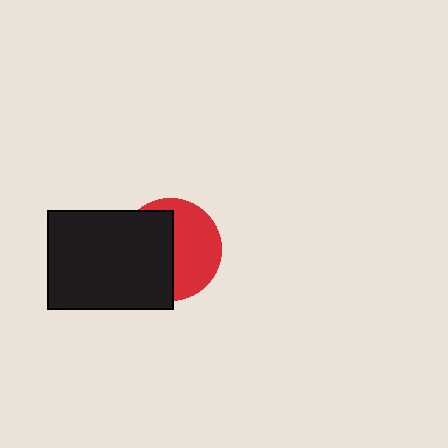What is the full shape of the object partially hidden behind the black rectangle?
The partially hidden object is a red circle.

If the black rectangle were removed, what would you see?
You would see the complete red circle.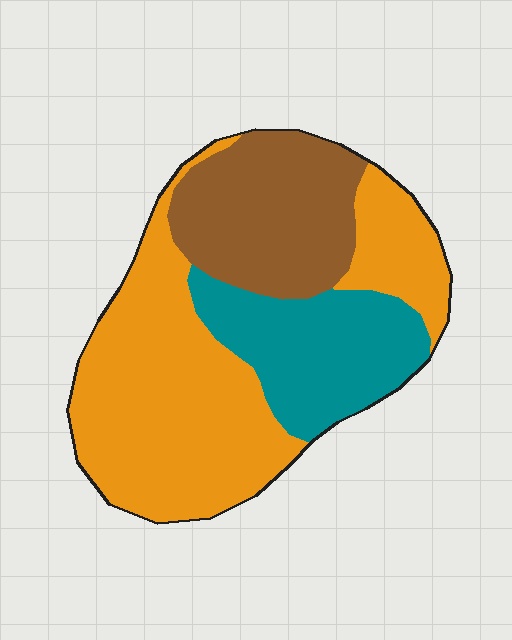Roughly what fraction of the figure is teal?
Teal covers about 25% of the figure.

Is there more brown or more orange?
Orange.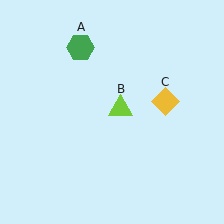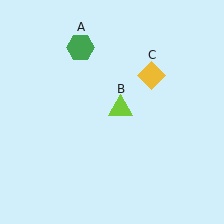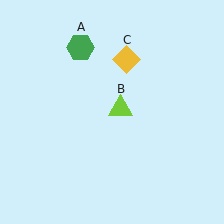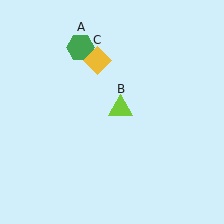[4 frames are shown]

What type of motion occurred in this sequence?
The yellow diamond (object C) rotated counterclockwise around the center of the scene.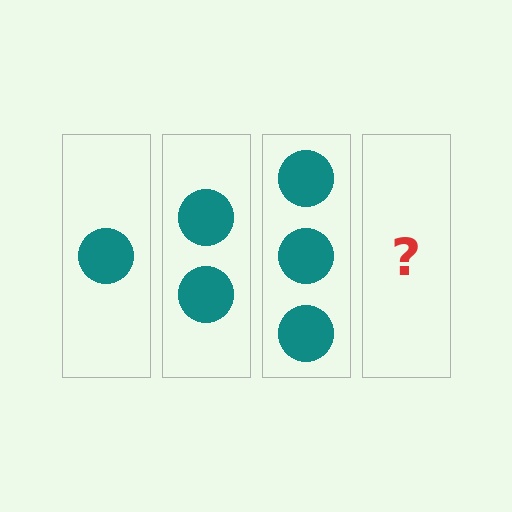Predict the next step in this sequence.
The next step is 4 circles.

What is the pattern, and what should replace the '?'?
The pattern is that each step adds one more circle. The '?' should be 4 circles.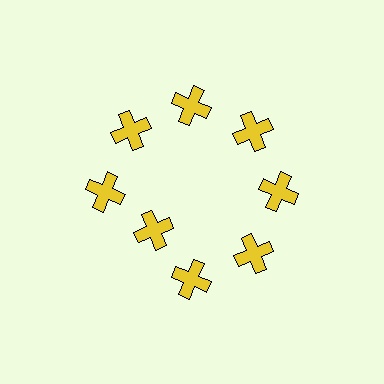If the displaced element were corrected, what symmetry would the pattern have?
It would have 8-fold rotational symmetry — the pattern would map onto itself every 45 degrees.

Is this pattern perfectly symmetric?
No. The 8 yellow crosses are arranged in a ring, but one element near the 8 o'clock position is pulled inward toward the center, breaking the 8-fold rotational symmetry.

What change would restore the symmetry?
The symmetry would be restored by moving it outward, back onto the ring so that all 8 crosses sit at equal angles and equal distance from the center.